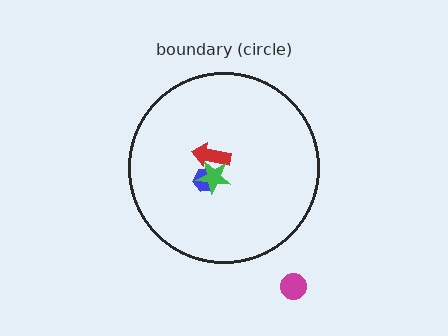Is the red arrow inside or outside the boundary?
Inside.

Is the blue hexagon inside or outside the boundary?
Inside.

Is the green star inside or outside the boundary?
Inside.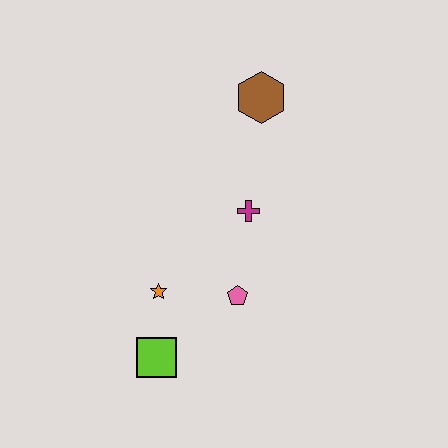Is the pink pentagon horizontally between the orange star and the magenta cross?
Yes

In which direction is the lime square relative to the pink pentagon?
The lime square is to the left of the pink pentagon.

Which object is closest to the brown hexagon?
The magenta cross is closest to the brown hexagon.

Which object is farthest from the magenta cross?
The lime square is farthest from the magenta cross.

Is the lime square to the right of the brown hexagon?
No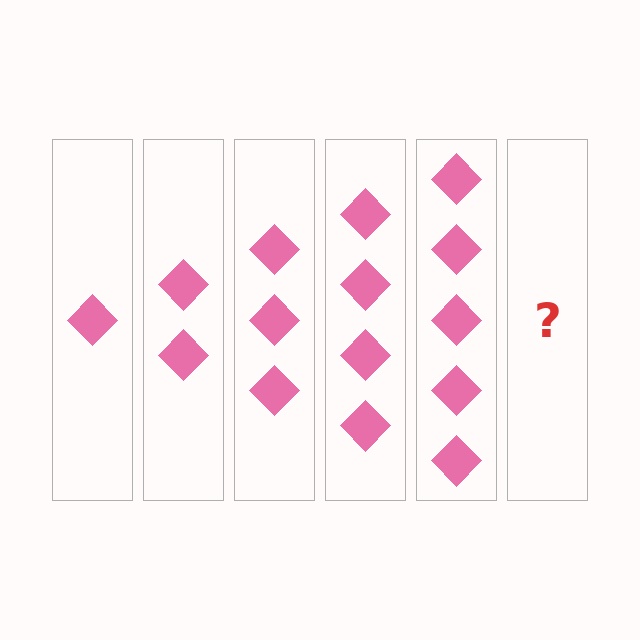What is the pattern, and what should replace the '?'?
The pattern is that each step adds one more diamond. The '?' should be 6 diamonds.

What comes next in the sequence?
The next element should be 6 diamonds.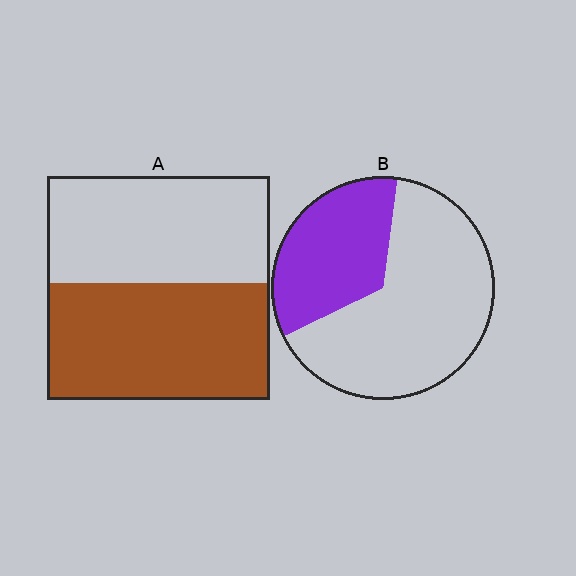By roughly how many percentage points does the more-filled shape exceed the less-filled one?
By roughly 20 percentage points (A over B).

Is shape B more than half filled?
No.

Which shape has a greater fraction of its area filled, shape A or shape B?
Shape A.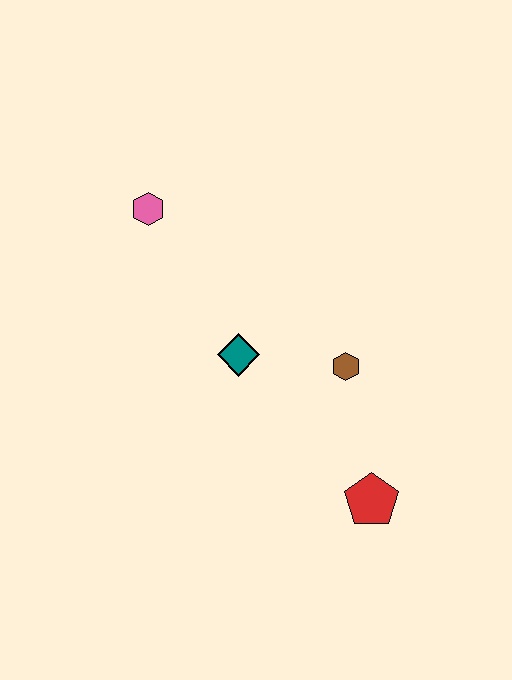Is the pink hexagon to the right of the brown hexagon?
No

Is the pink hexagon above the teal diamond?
Yes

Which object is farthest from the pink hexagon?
The red pentagon is farthest from the pink hexagon.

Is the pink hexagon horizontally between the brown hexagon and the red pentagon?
No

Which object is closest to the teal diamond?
The brown hexagon is closest to the teal diamond.